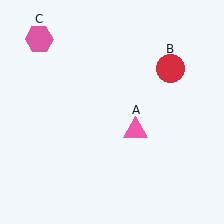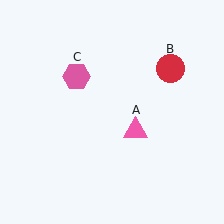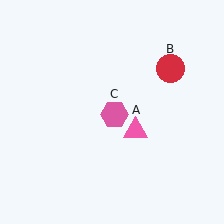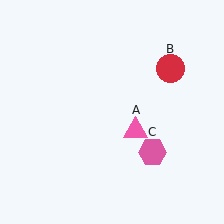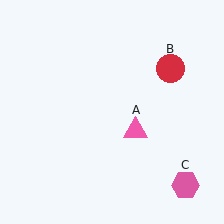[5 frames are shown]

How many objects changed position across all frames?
1 object changed position: pink hexagon (object C).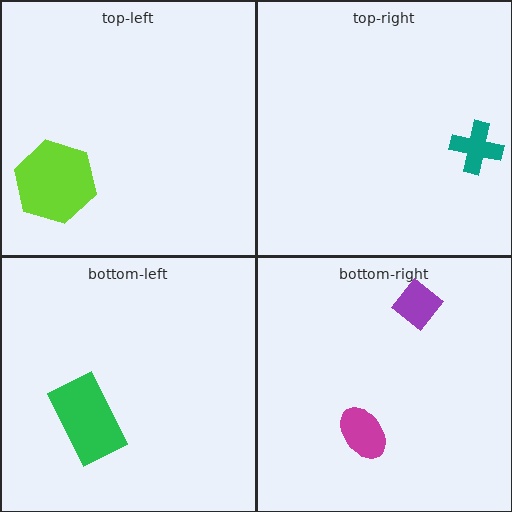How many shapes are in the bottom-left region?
1.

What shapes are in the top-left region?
The lime hexagon.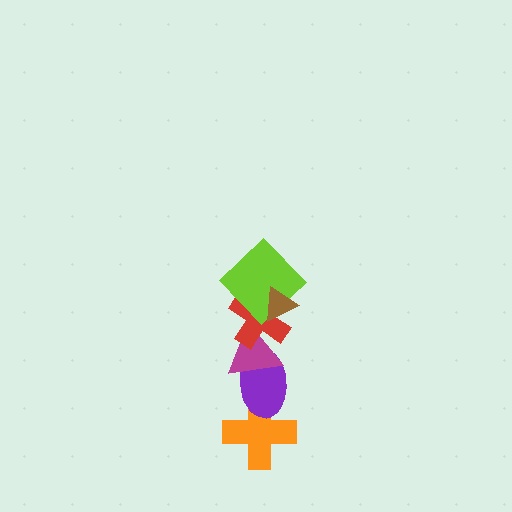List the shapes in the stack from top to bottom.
From top to bottom: the brown triangle, the lime diamond, the red cross, the magenta triangle, the purple ellipse, the orange cross.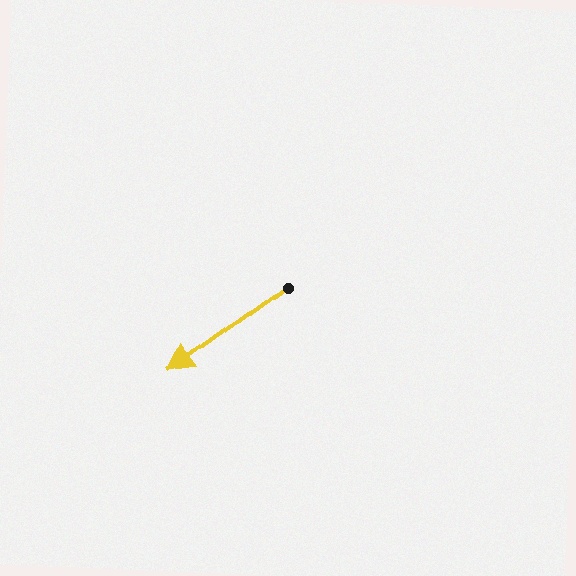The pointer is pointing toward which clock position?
Roughly 8 o'clock.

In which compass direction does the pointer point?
Southwest.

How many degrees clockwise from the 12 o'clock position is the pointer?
Approximately 234 degrees.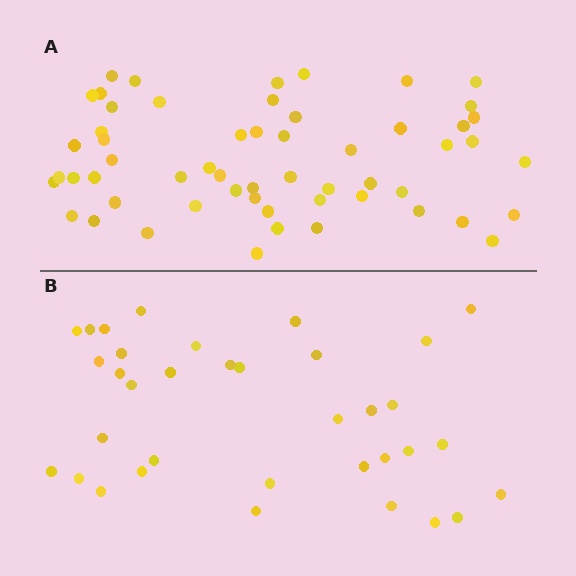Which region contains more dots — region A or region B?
Region A (the top region) has more dots.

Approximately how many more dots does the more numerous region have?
Region A has approximately 20 more dots than region B.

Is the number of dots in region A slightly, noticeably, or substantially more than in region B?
Region A has substantially more. The ratio is roughly 1.6 to 1.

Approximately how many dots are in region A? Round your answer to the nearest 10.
About 60 dots. (The exact count is 56, which rounds to 60.)